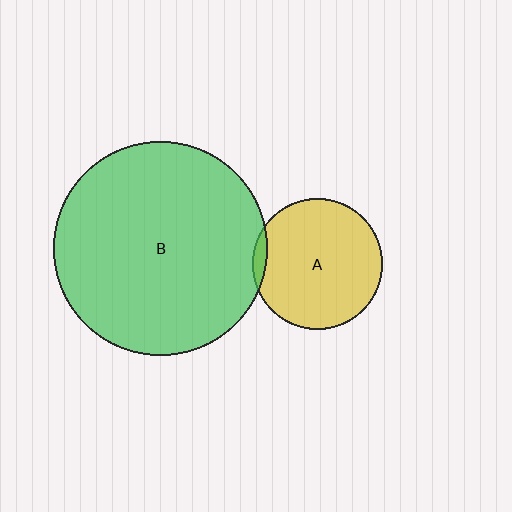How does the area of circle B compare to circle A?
Approximately 2.7 times.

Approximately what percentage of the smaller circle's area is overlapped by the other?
Approximately 5%.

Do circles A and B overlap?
Yes.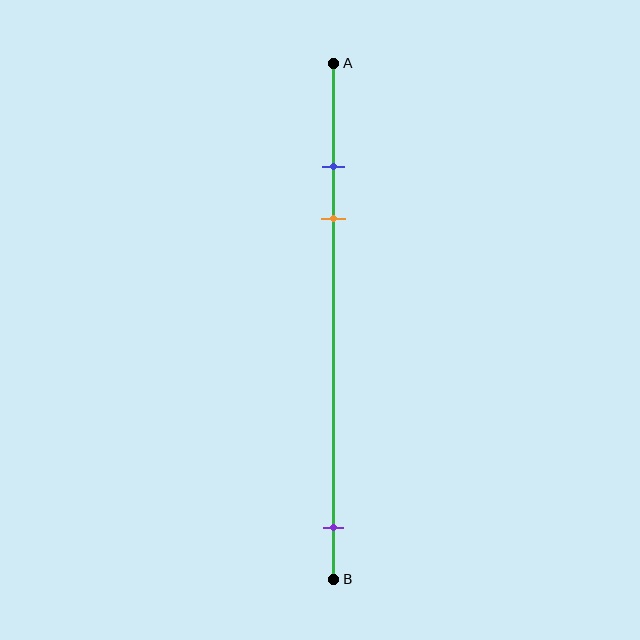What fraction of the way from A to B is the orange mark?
The orange mark is approximately 30% (0.3) of the way from A to B.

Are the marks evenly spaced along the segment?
No, the marks are not evenly spaced.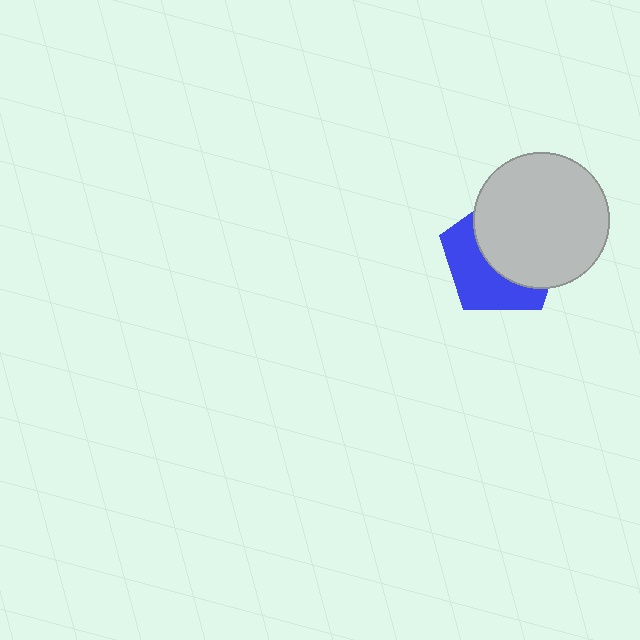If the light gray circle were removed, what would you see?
You would see the complete blue pentagon.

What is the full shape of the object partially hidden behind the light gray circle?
The partially hidden object is a blue pentagon.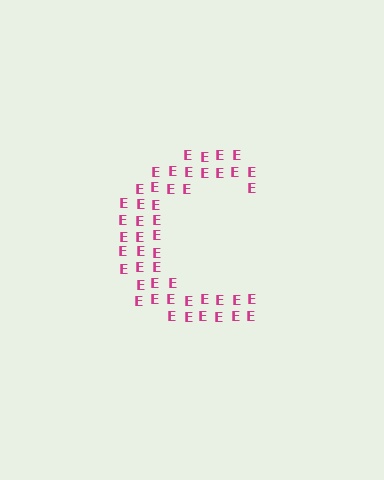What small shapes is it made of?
It is made of small letter E's.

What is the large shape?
The large shape is the letter C.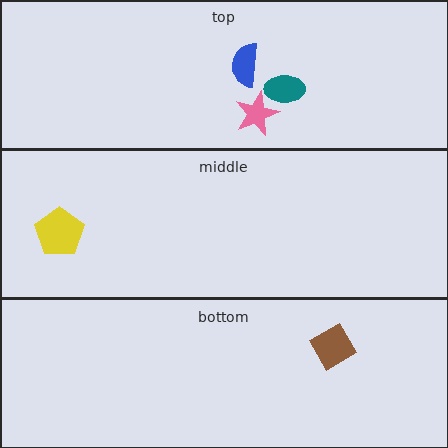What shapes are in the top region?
The pink star, the teal ellipse, the blue semicircle.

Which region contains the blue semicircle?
The top region.